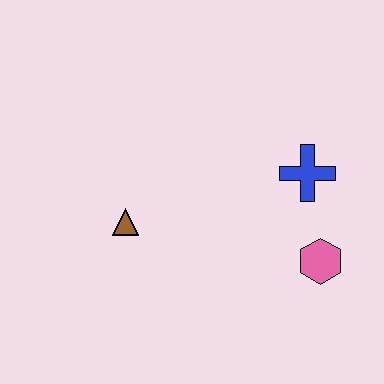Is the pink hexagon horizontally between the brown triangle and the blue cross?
No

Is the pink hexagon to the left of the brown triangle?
No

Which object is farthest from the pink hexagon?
The brown triangle is farthest from the pink hexagon.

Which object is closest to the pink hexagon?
The blue cross is closest to the pink hexagon.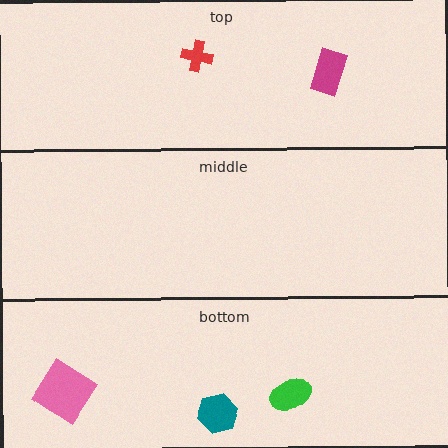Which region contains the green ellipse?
The bottom region.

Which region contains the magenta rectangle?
The top region.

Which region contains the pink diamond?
The bottom region.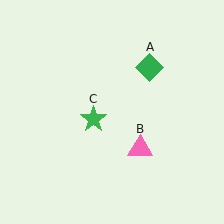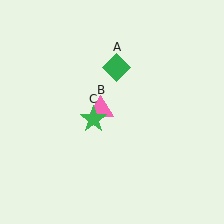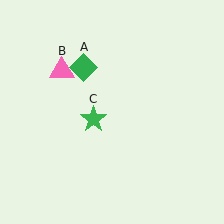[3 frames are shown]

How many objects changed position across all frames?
2 objects changed position: green diamond (object A), pink triangle (object B).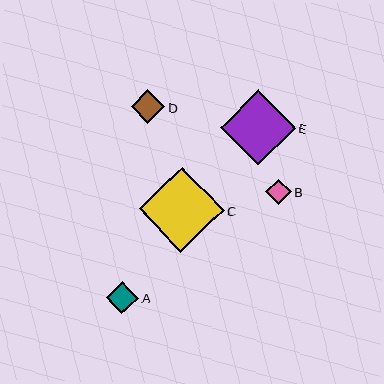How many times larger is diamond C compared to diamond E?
Diamond C is approximately 1.1 times the size of diamond E.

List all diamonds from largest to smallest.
From largest to smallest: C, E, D, A, B.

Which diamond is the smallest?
Diamond B is the smallest with a size of approximately 26 pixels.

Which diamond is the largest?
Diamond C is the largest with a size of approximately 85 pixels.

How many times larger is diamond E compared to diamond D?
Diamond E is approximately 2.2 times the size of diamond D.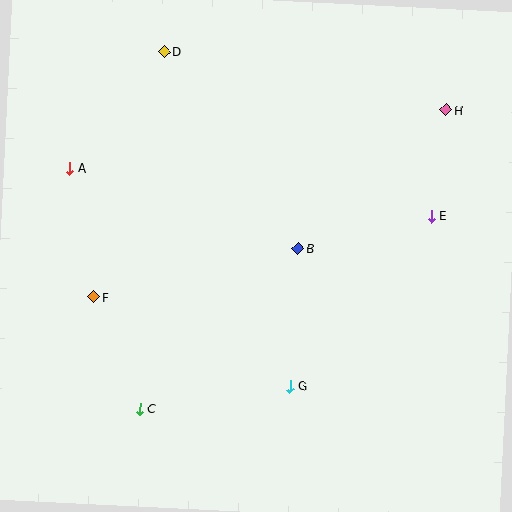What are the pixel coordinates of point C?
Point C is at (140, 409).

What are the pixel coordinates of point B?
Point B is at (298, 248).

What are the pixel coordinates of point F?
Point F is at (94, 297).